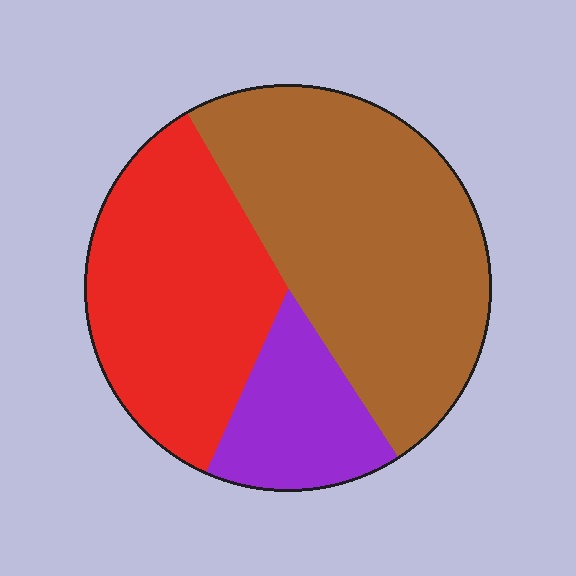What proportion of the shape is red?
Red takes up between a third and a half of the shape.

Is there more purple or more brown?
Brown.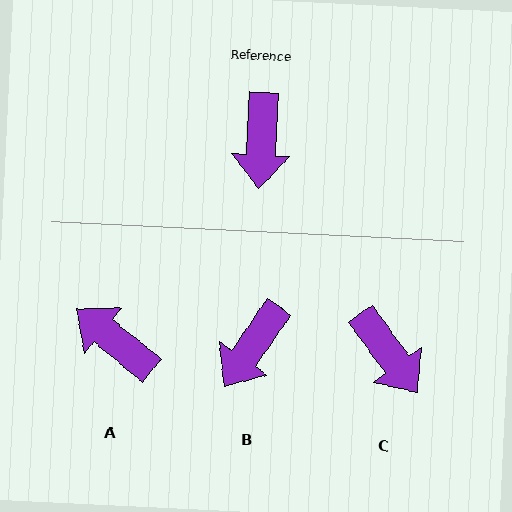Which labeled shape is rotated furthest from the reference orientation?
A, about 126 degrees away.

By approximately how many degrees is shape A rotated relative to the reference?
Approximately 126 degrees clockwise.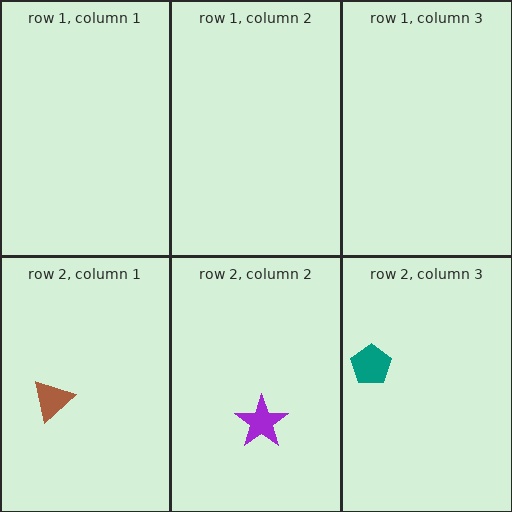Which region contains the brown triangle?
The row 2, column 1 region.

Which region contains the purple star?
The row 2, column 2 region.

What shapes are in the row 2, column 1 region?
The brown triangle.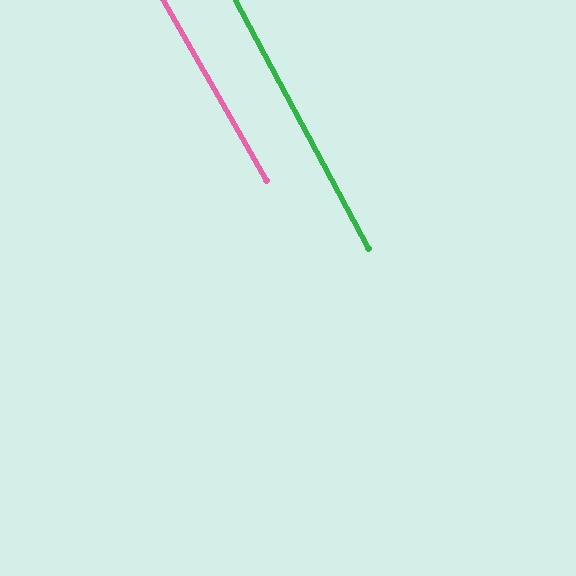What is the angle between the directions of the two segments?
Approximately 2 degrees.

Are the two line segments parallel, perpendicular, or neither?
Parallel — their directions differ by only 1.6°.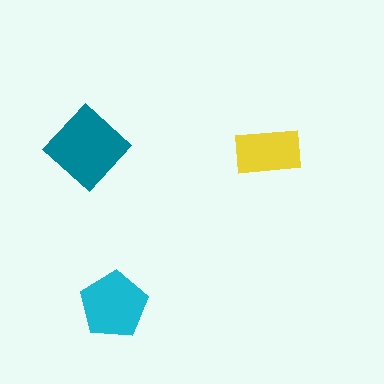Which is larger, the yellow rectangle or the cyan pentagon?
The cyan pentagon.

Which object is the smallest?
The yellow rectangle.